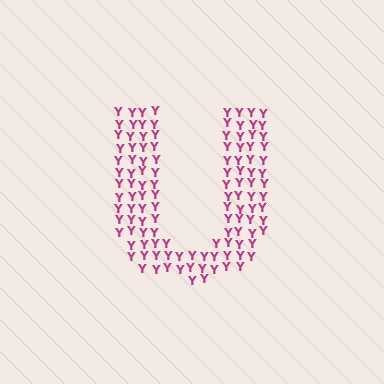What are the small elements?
The small elements are letter Y's.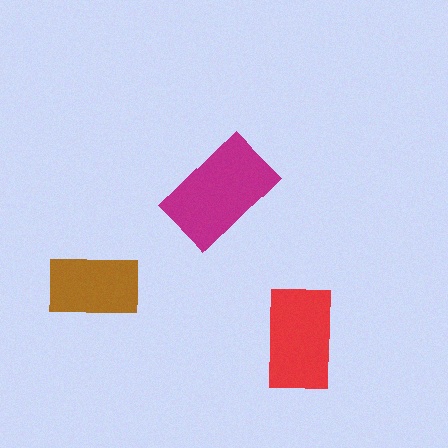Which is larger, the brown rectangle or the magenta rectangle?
The magenta one.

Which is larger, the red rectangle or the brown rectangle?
The red one.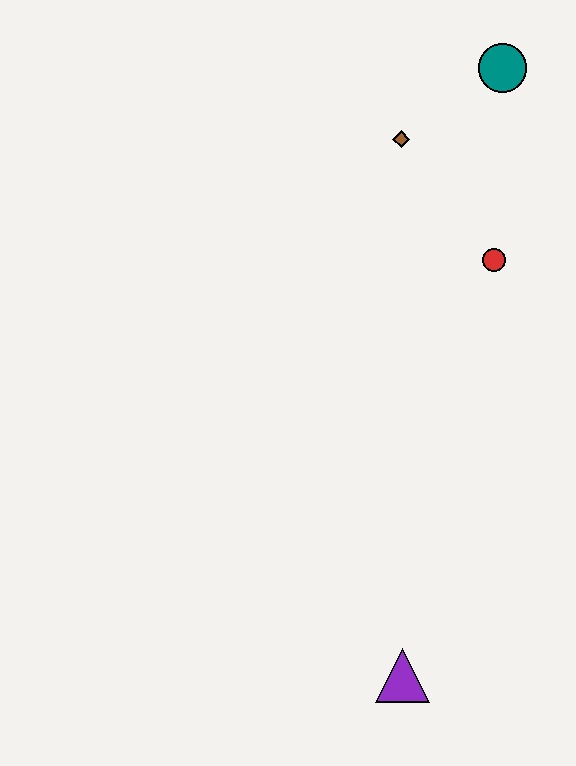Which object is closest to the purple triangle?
The red circle is closest to the purple triangle.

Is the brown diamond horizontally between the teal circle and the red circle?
No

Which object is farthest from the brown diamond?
The purple triangle is farthest from the brown diamond.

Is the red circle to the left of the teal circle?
Yes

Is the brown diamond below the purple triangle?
No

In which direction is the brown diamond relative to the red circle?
The brown diamond is above the red circle.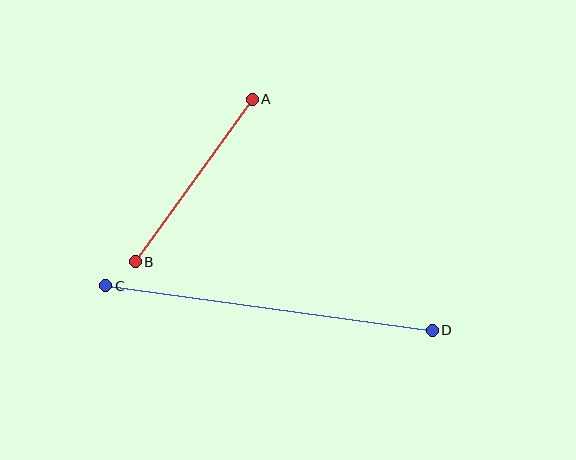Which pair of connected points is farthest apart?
Points C and D are farthest apart.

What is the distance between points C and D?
The distance is approximately 329 pixels.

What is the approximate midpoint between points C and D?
The midpoint is at approximately (269, 308) pixels.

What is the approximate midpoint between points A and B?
The midpoint is at approximately (194, 181) pixels.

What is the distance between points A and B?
The distance is approximately 200 pixels.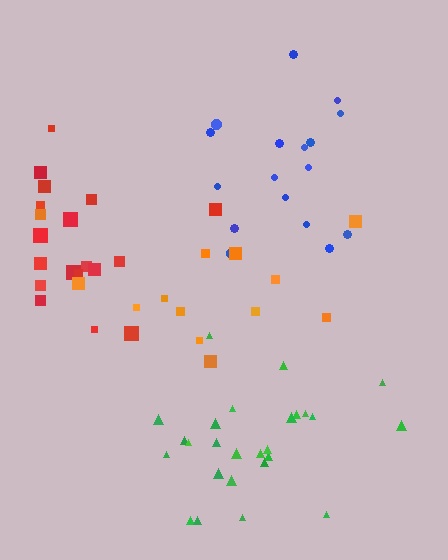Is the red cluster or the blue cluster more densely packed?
Red.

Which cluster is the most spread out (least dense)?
Orange.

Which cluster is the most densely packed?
Green.